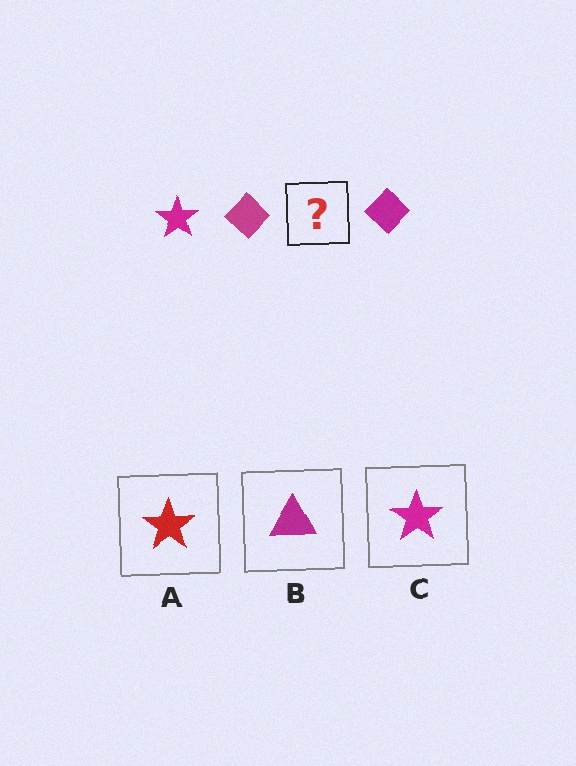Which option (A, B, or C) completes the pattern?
C.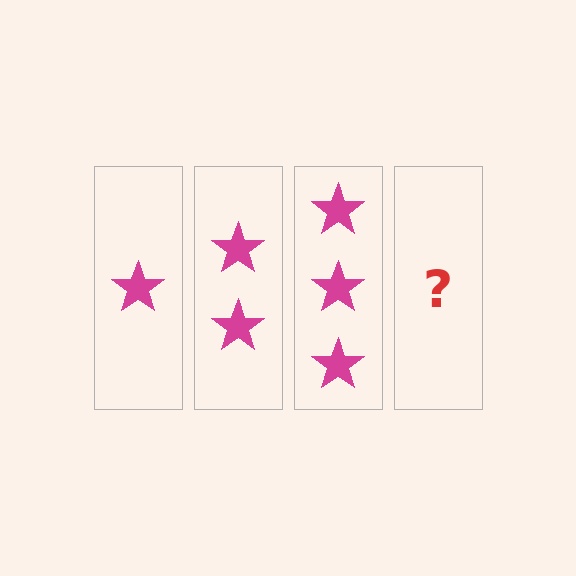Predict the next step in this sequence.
The next step is 4 stars.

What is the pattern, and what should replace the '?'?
The pattern is that each step adds one more star. The '?' should be 4 stars.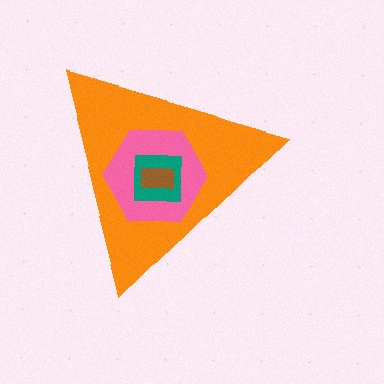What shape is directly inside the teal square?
The brown rectangle.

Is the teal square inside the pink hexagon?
Yes.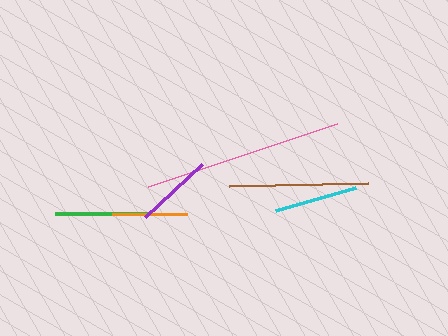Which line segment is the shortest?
The orange line is the shortest at approximately 75 pixels.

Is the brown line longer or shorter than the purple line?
The brown line is longer than the purple line.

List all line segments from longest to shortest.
From longest to shortest: pink, brown, green, cyan, purple, orange.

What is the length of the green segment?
The green segment is approximately 93 pixels long.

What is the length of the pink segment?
The pink segment is approximately 199 pixels long.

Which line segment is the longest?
The pink line is the longest at approximately 199 pixels.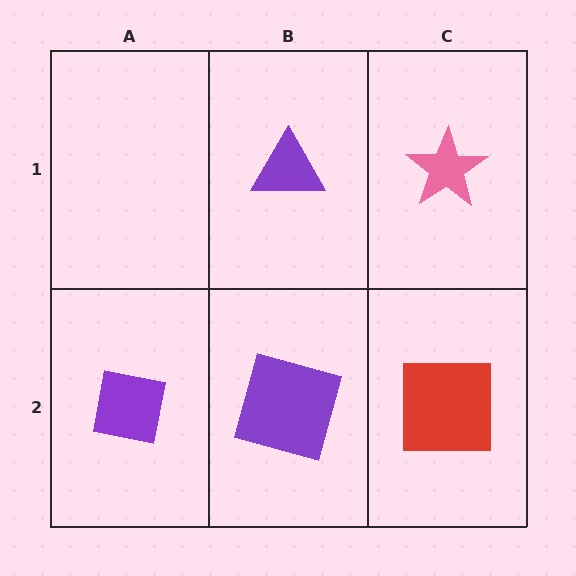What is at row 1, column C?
A pink star.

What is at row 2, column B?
A purple square.